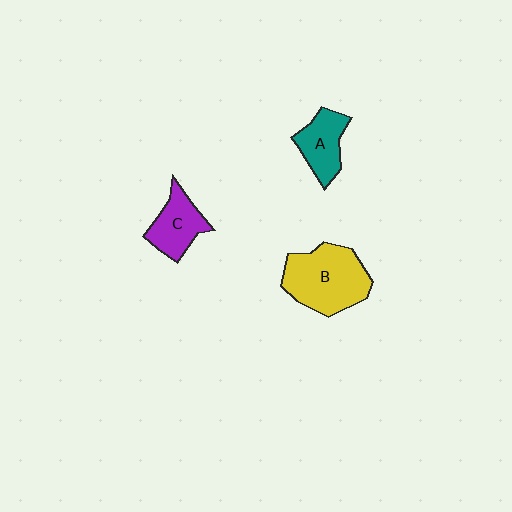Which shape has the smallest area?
Shape A (teal).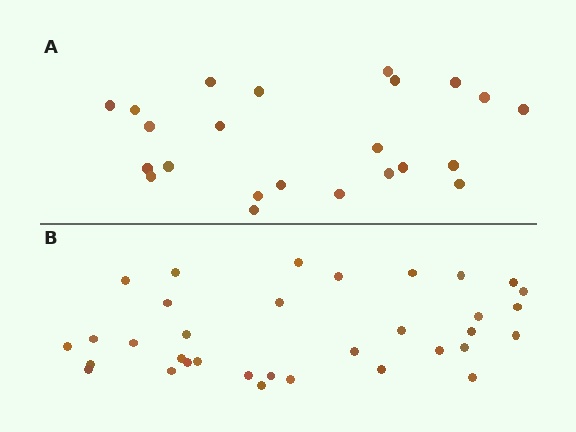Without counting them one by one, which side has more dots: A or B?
Region B (the bottom region) has more dots.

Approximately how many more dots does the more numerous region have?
Region B has roughly 12 or so more dots than region A.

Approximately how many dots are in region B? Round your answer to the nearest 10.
About 30 dots. (The exact count is 34, which rounds to 30.)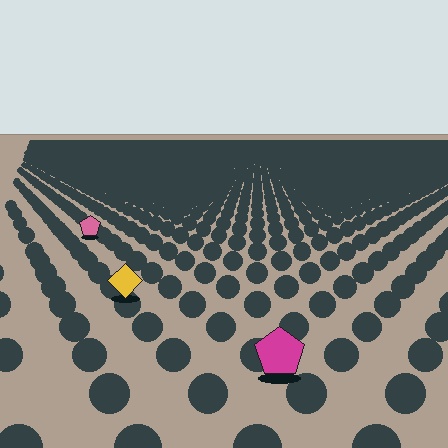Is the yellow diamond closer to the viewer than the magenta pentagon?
No. The magenta pentagon is closer — you can tell from the texture gradient: the ground texture is coarser near it.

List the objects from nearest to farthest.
From nearest to farthest: the magenta pentagon, the yellow diamond, the pink pentagon.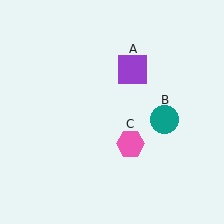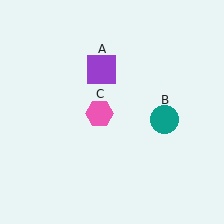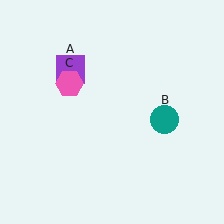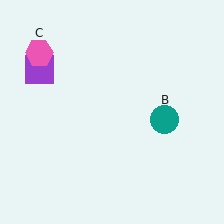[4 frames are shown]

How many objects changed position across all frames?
2 objects changed position: purple square (object A), pink hexagon (object C).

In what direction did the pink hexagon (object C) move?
The pink hexagon (object C) moved up and to the left.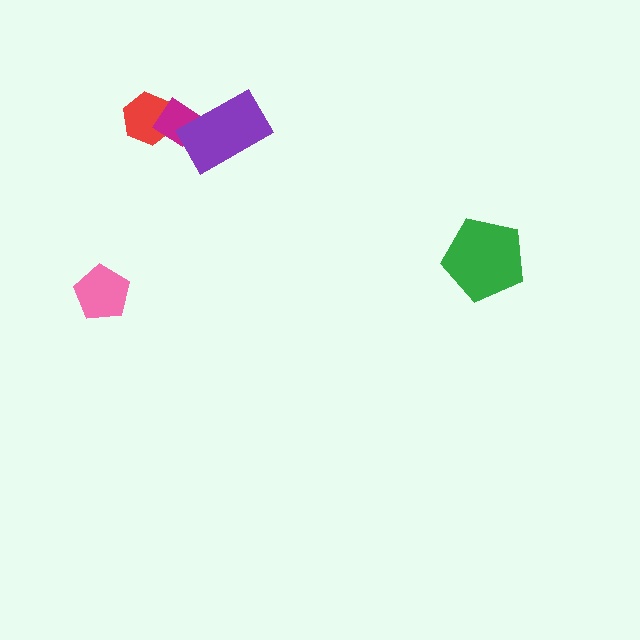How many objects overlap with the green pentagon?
0 objects overlap with the green pentagon.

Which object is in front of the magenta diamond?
The purple rectangle is in front of the magenta diamond.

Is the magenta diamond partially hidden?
Yes, it is partially covered by another shape.